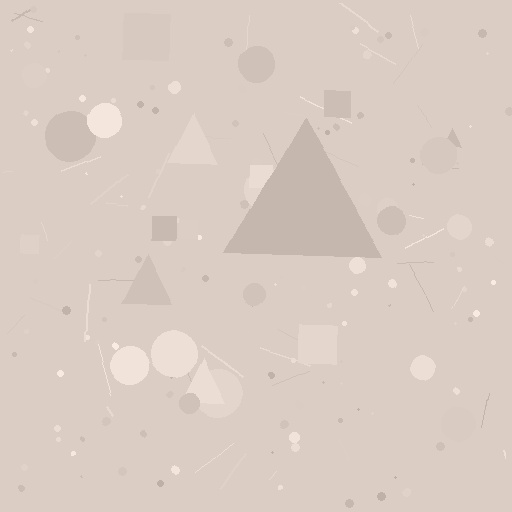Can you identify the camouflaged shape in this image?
The camouflaged shape is a triangle.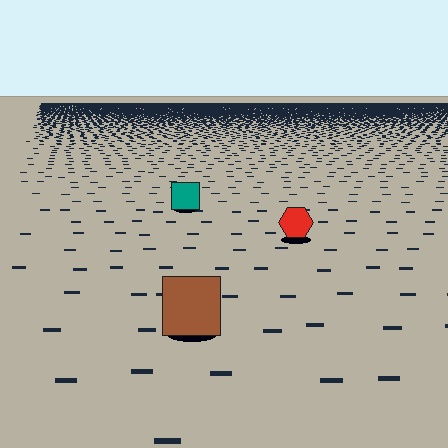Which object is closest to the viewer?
The brown square is closest. The texture marks near it are larger and more spread out.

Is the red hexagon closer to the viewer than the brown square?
No. The brown square is closer — you can tell from the texture gradient: the ground texture is coarser near it.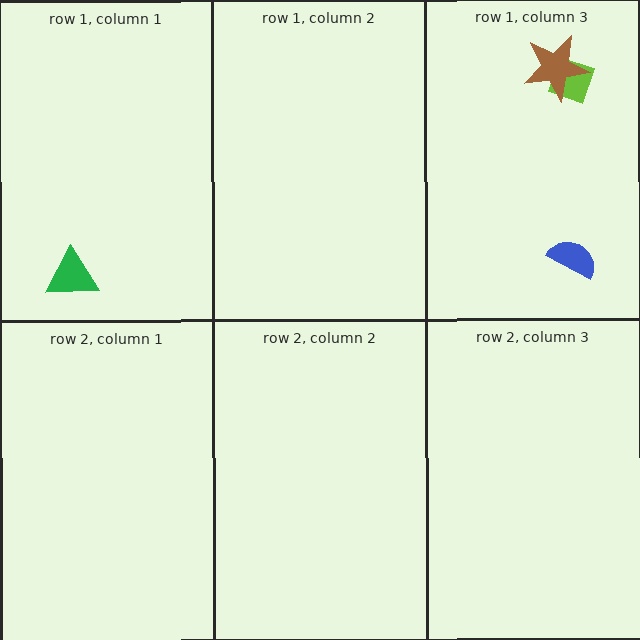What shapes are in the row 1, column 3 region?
The lime diamond, the blue semicircle, the brown star.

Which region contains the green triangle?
The row 1, column 1 region.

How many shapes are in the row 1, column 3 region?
3.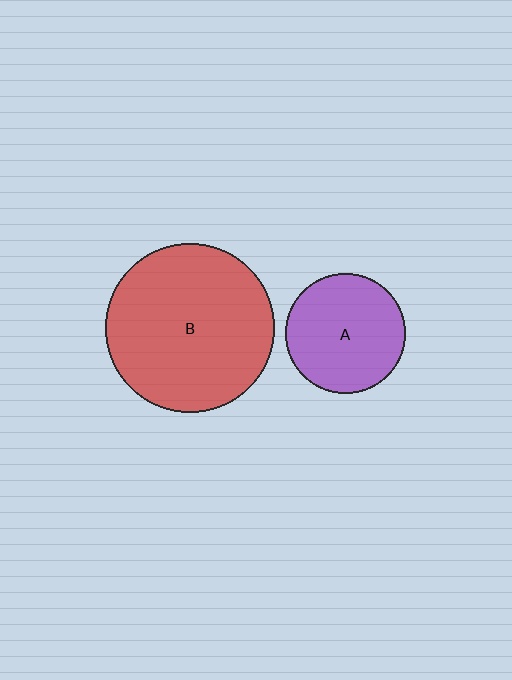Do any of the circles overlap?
No, none of the circles overlap.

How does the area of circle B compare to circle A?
Approximately 2.0 times.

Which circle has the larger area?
Circle B (red).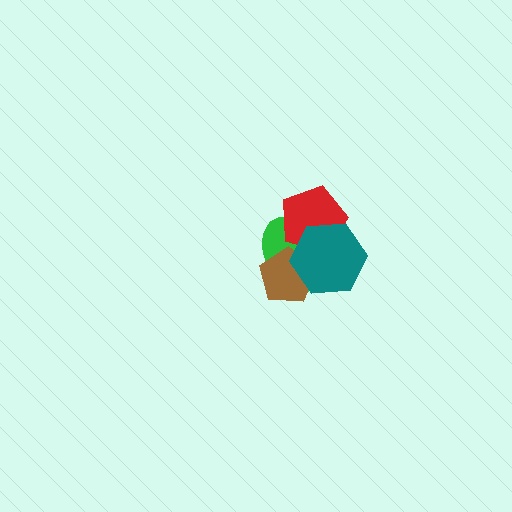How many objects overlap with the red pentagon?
2 objects overlap with the red pentagon.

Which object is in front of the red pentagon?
The teal hexagon is in front of the red pentagon.